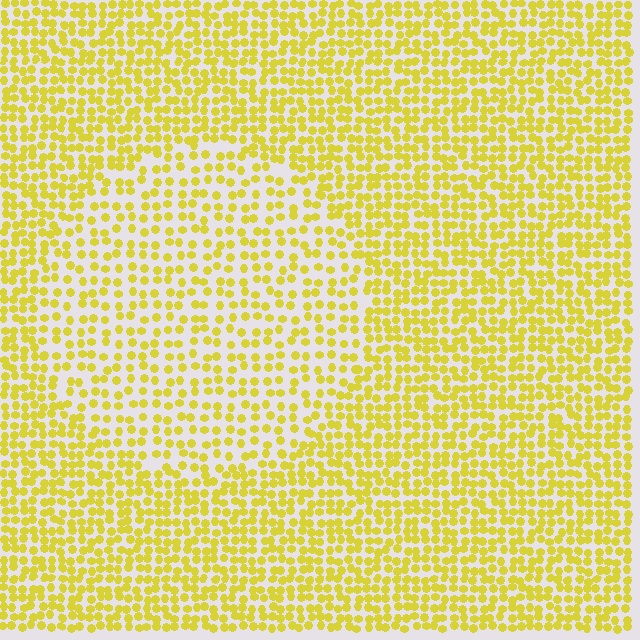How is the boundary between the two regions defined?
The boundary is defined by a change in element density (approximately 1.7x ratio). All elements are the same color, size, and shape.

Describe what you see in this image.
The image contains small yellow elements arranged at two different densities. A circle-shaped region is visible where the elements are less densely packed than the surrounding area.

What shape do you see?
I see a circle.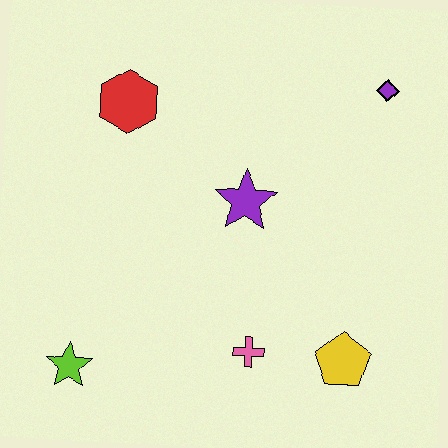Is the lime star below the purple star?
Yes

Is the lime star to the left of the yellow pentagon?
Yes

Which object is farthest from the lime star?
The purple diamond is farthest from the lime star.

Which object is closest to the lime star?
The pink cross is closest to the lime star.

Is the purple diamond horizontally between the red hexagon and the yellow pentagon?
No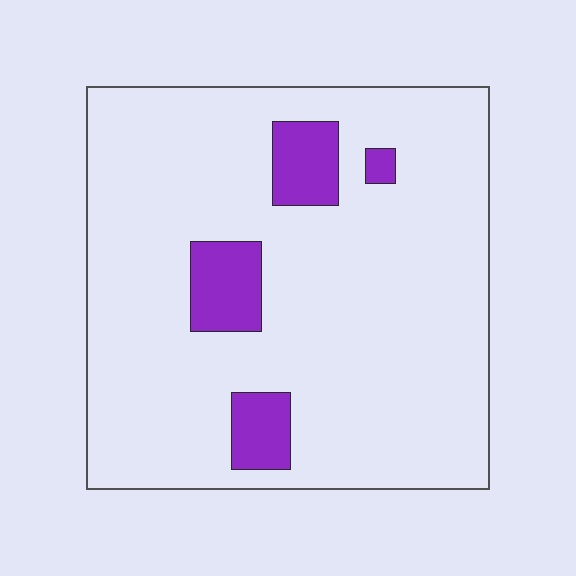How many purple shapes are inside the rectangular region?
4.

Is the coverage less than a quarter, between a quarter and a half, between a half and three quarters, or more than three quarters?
Less than a quarter.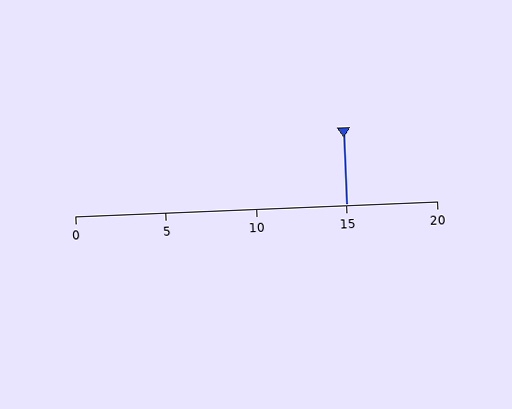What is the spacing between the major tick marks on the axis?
The major ticks are spaced 5 apart.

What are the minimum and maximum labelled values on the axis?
The axis runs from 0 to 20.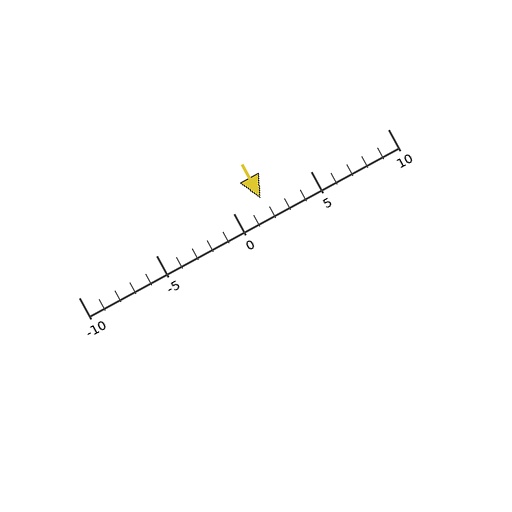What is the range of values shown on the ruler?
The ruler shows values from -10 to 10.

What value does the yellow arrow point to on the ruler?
The yellow arrow points to approximately 2.